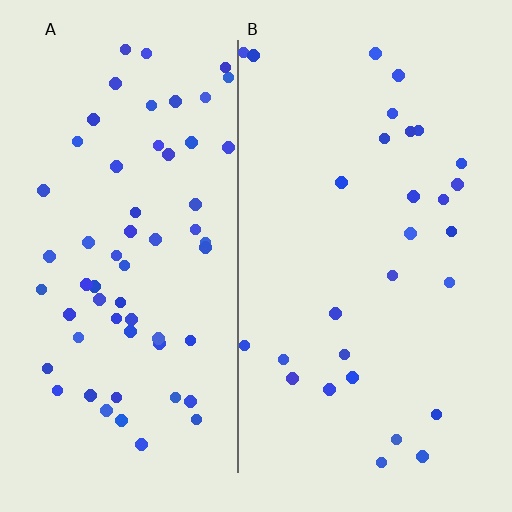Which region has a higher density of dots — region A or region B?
A (the left).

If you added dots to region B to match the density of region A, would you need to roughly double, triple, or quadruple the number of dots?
Approximately double.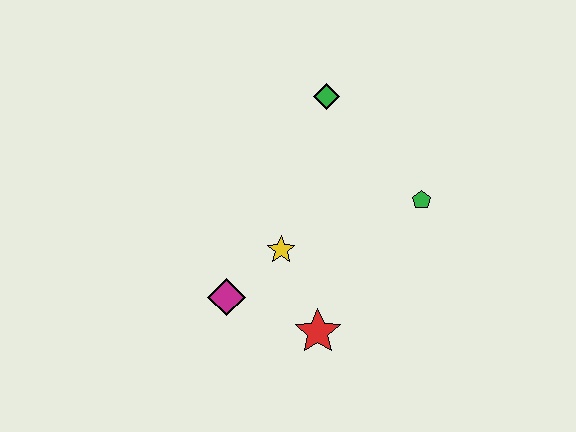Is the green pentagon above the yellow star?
Yes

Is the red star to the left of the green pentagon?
Yes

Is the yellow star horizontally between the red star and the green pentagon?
No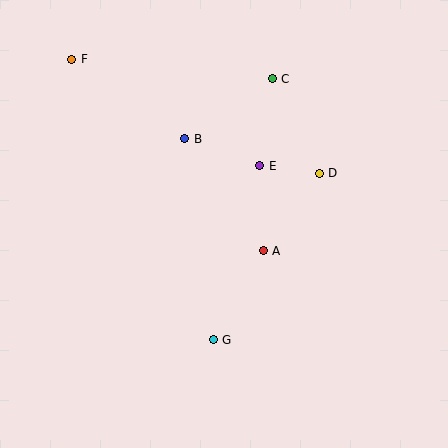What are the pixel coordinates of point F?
Point F is at (72, 59).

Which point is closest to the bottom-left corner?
Point G is closest to the bottom-left corner.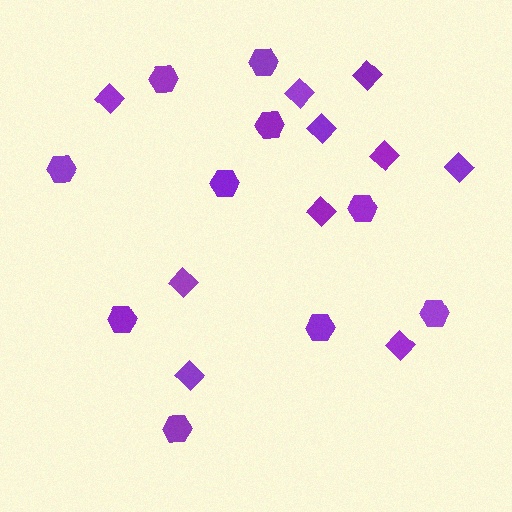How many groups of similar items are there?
There are 2 groups: one group of hexagons (10) and one group of diamonds (10).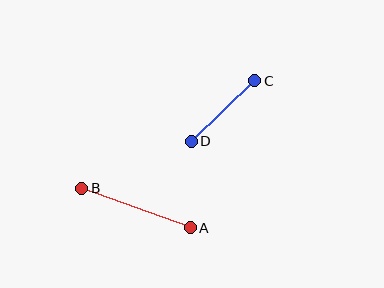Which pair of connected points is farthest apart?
Points A and B are farthest apart.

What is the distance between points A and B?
The distance is approximately 116 pixels.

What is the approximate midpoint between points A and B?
The midpoint is at approximately (136, 208) pixels.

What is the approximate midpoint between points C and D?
The midpoint is at approximately (223, 111) pixels.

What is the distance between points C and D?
The distance is approximately 87 pixels.